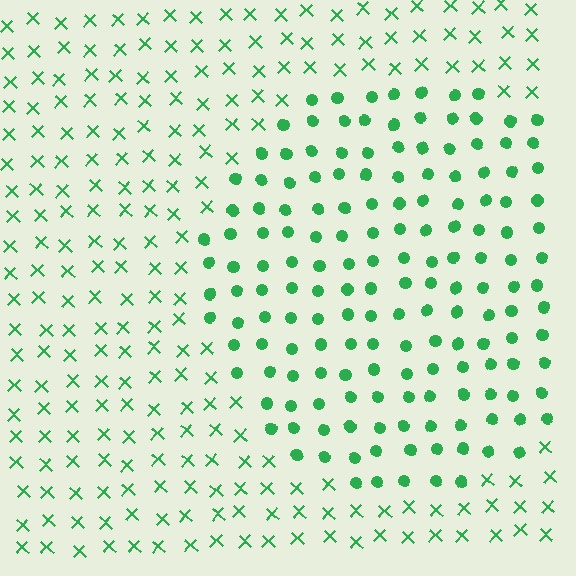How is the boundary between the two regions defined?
The boundary is defined by a change in element shape: circles inside vs. X marks outside. All elements share the same color and spacing.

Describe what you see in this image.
The image is filled with small green elements arranged in a uniform grid. A circle-shaped region contains circles, while the surrounding area contains X marks. The boundary is defined purely by the change in element shape.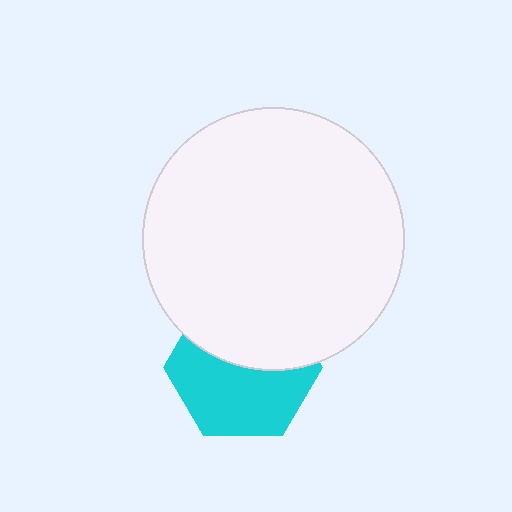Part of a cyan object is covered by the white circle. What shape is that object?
It is a hexagon.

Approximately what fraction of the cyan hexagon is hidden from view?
Roughly 44% of the cyan hexagon is hidden behind the white circle.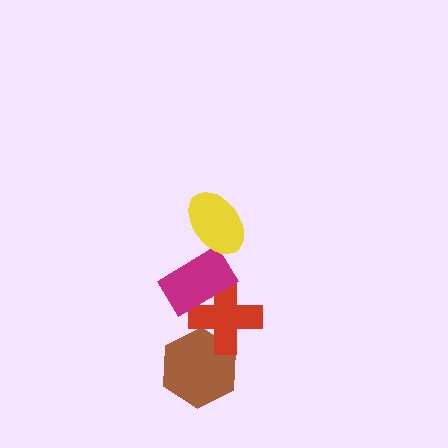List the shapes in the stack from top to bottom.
From top to bottom: the yellow ellipse, the magenta rectangle, the red cross, the brown hexagon.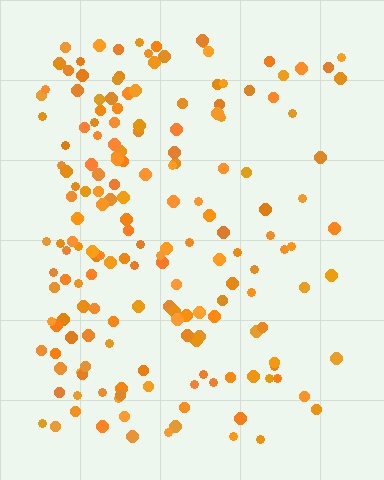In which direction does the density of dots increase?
From right to left, with the left side densest.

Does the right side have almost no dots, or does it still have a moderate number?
Still a moderate number, just noticeably fewer than the left.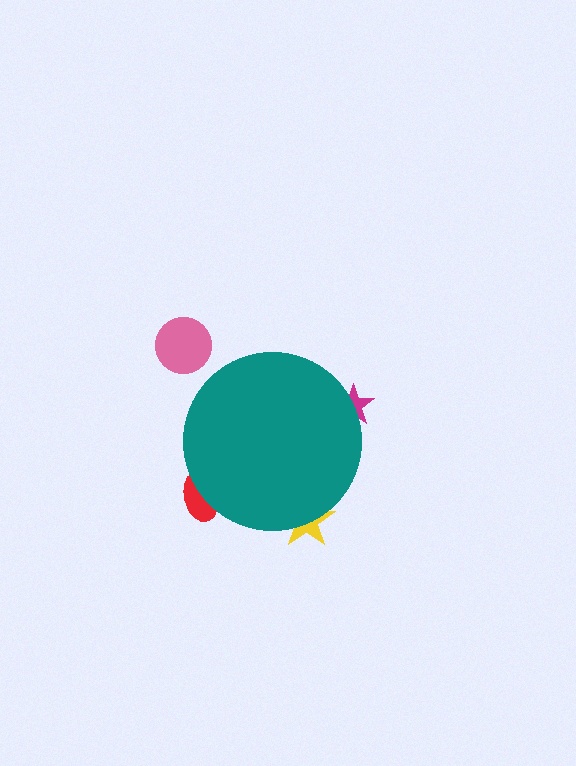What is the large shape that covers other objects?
A teal circle.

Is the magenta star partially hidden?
Yes, the magenta star is partially hidden behind the teal circle.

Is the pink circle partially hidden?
No, the pink circle is fully visible.